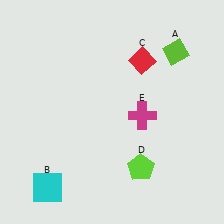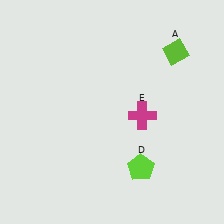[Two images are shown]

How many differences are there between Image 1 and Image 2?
There are 2 differences between the two images.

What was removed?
The red diamond (C), the cyan square (B) were removed in Image 2.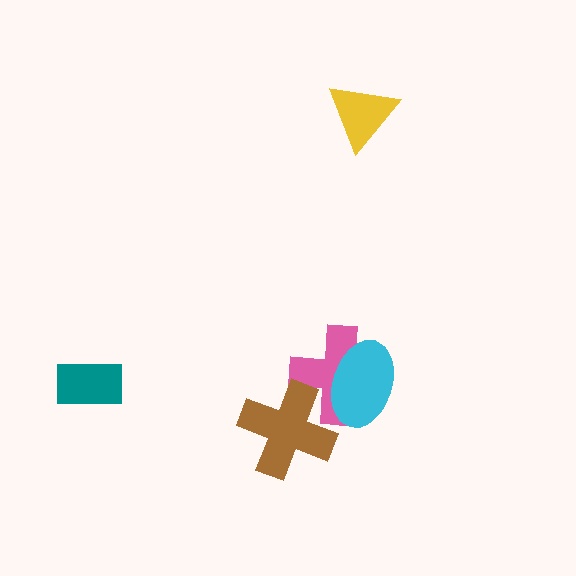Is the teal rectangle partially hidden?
No, no other shape covers it.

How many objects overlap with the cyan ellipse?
1 object overlaps with the cyan ellipse.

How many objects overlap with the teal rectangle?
0 objects overlap with the teal rectangle.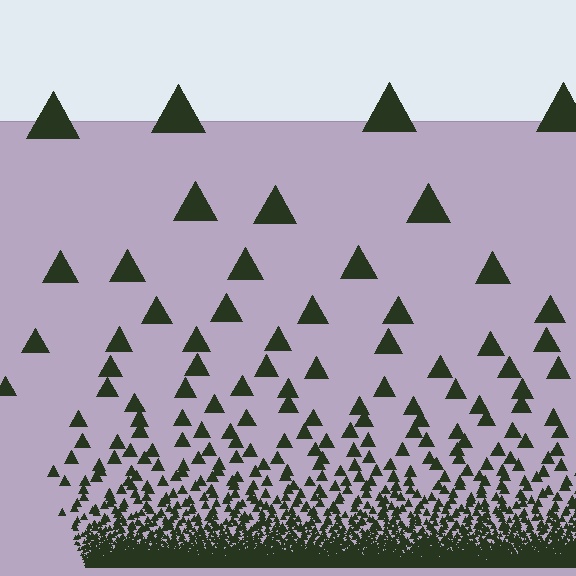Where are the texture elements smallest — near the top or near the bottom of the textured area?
Near the bottom.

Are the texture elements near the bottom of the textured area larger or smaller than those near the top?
Smaller. The gradient is inverted — elements near the bottom are smaller and denser.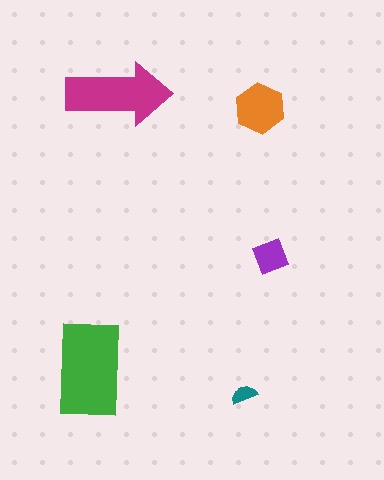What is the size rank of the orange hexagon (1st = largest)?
3rd.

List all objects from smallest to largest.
The teal semicircle, the purple square, the orange hexagon, the magenta arrow, the green rectangle.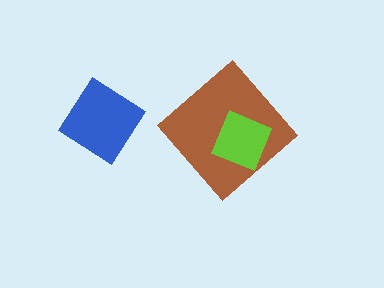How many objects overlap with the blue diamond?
0 objects overlap with the blue diamond.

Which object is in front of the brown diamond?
The lime diamond is in front of the brown diamond.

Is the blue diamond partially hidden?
No, no other shape covers it.